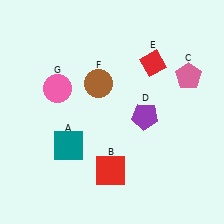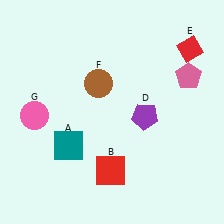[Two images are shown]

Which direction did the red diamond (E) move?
The red diamond (E) moved right.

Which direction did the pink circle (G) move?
The pink circle (G) moved down.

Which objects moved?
The objects that moved are: the red diamond (E), the pink circle (G).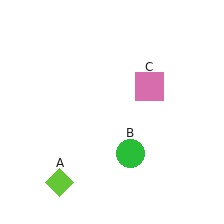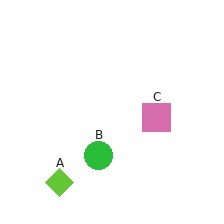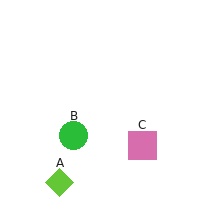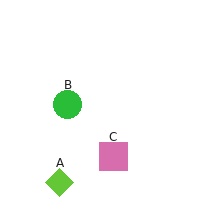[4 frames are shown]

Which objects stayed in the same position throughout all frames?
Lime diamond (object A) remained stationary.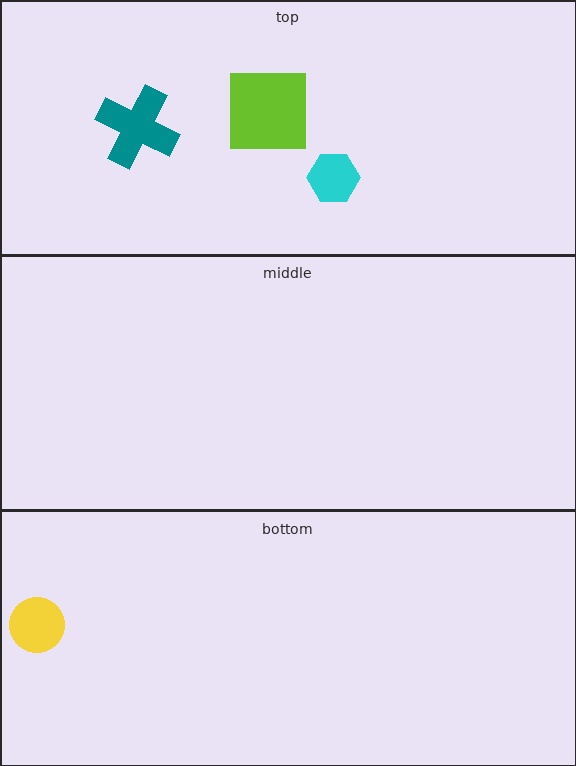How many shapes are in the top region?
3.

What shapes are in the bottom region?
The yellow circle.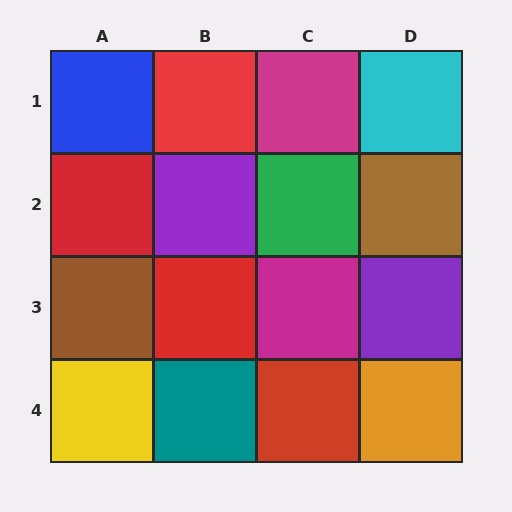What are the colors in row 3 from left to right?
Brown, red, magenta, purple.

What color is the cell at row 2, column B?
Purple.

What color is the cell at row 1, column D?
Cyan.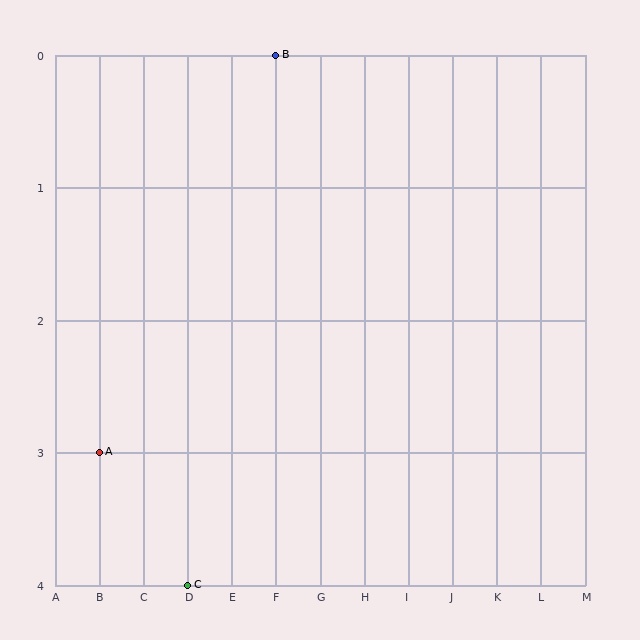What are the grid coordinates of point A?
Point A is at grid coordinates (B, 3).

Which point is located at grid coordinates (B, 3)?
Point A is at (B, 3).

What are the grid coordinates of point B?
Point B is at grid coordinates (F, 0).